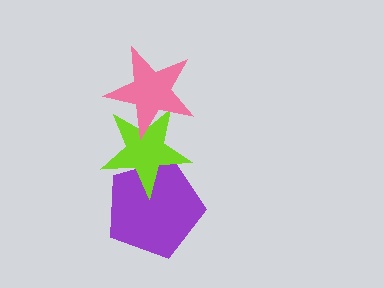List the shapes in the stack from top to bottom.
From top to bottom: the pink star, the lime star, the purple pentagon.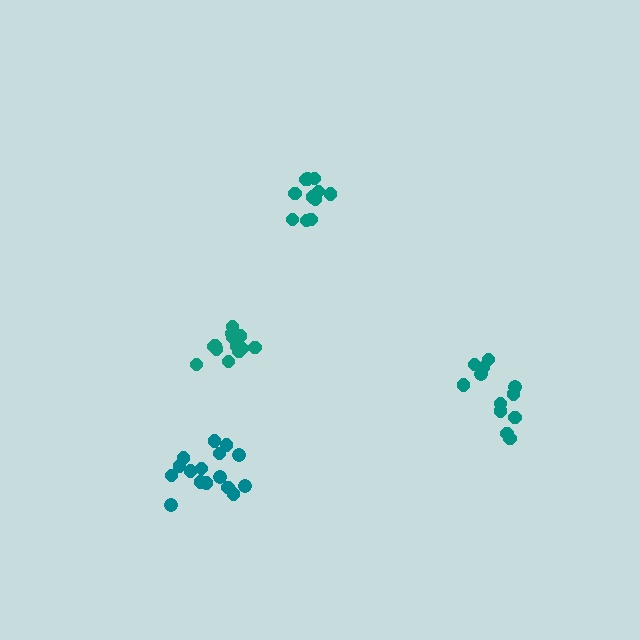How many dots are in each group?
Group 1: 11 dots, Group 2: 12 dots, Group 3: 13 dots, Group 4: 16 dots (52 total).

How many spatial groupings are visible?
There are 4 spatial groupings.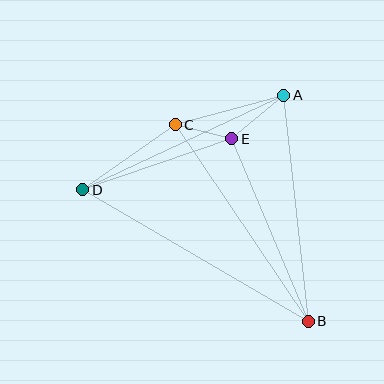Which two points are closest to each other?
Points C and E are closest to each other.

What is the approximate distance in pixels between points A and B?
The distance between A and B is approximately 227 pixels.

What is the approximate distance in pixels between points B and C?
The distance between B and C is approximately 237 pixels.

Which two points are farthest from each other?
Points B and D are farthest from each other.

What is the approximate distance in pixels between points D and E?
The distance between D and E is approximately 157 pixels.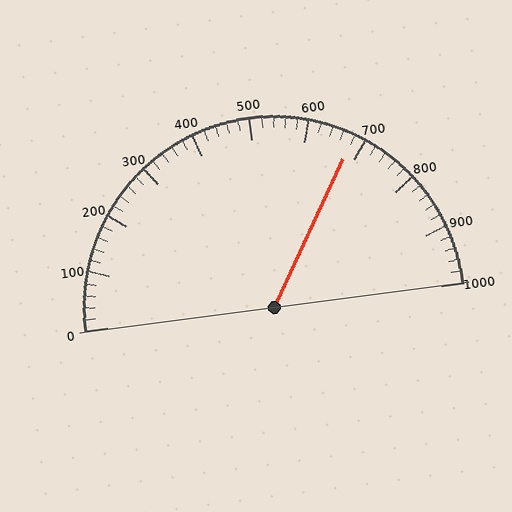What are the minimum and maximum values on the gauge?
The gauge ranges from 0 to 1000.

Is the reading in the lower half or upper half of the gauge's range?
The reading is in the upper half of the range (0 to 1000).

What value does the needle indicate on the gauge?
The needle indicates approximately 680.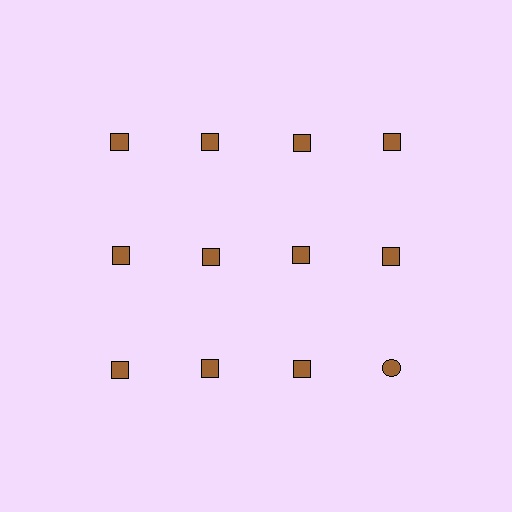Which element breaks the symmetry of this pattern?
The brown circle in the third row, second from right column breaks the symmetry. All other shapes are brown squares.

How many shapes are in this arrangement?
There are 12 shapes arranged in a grid pattern.